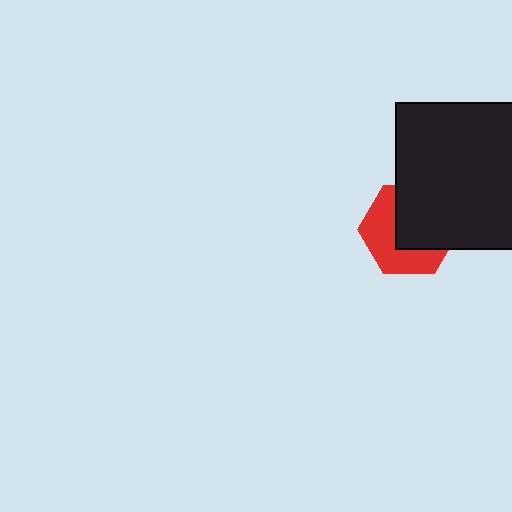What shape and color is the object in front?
The object in front is a black square.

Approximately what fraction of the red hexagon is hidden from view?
Roughly 51% of the red hexagon is hidden behind the black square.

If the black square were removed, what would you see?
You would see the complete red hexagon.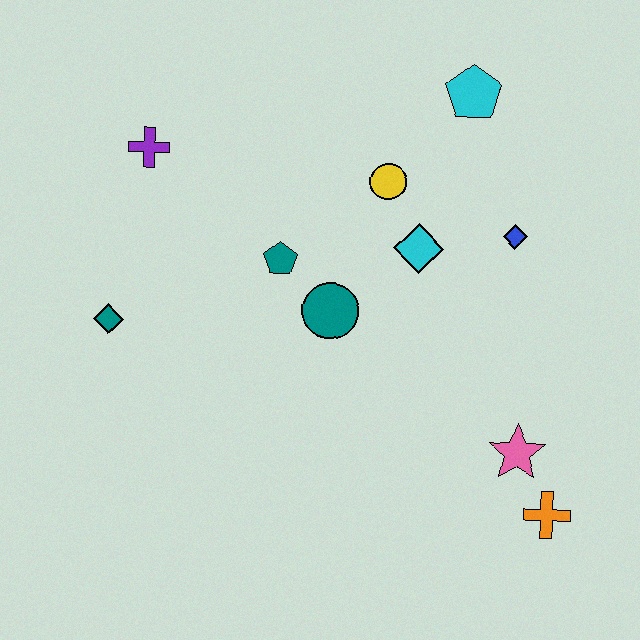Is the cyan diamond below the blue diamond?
Yes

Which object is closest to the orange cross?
The pink star is closest to the orange cross.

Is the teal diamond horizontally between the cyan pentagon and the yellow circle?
No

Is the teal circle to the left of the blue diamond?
Yes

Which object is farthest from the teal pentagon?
The orange cross is farthest from the teal pentagon.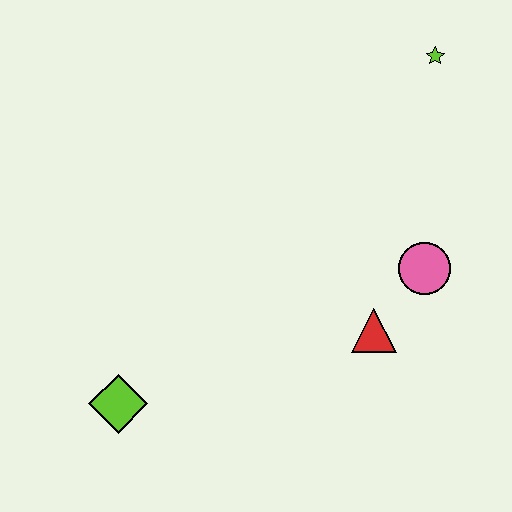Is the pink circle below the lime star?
Yes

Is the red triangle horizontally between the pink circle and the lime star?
No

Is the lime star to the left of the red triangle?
No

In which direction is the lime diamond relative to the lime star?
The lime diamond is below the lime star.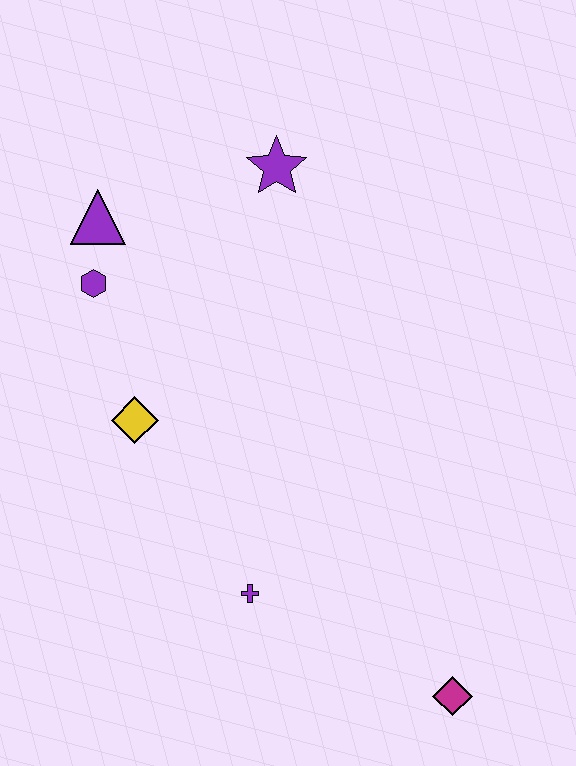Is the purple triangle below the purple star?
Yes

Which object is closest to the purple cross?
The yellow diamond is closest to the purple cross.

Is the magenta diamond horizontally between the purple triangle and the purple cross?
No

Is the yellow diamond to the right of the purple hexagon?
Yes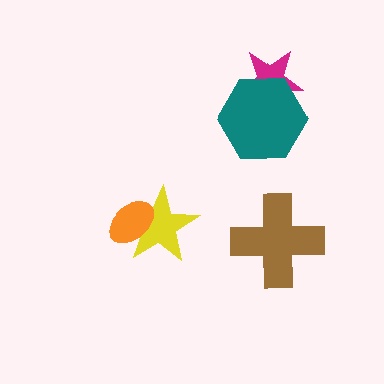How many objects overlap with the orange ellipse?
1 object overlaps with the orange ellipse.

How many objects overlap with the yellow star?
1 object overlaps with the yellow star.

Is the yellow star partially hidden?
Yes, it is partially covered by another shape.